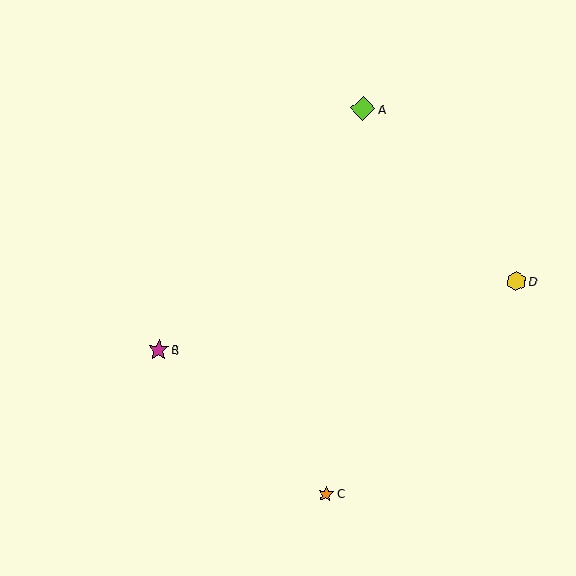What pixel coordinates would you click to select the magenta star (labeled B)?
Click at (158, 350) to select the magenta star B.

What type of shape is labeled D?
Shape D is a yellow hexagon.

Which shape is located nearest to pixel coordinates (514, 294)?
The yellow hexagon (labeled D) at (516, 281) is nearest to that location.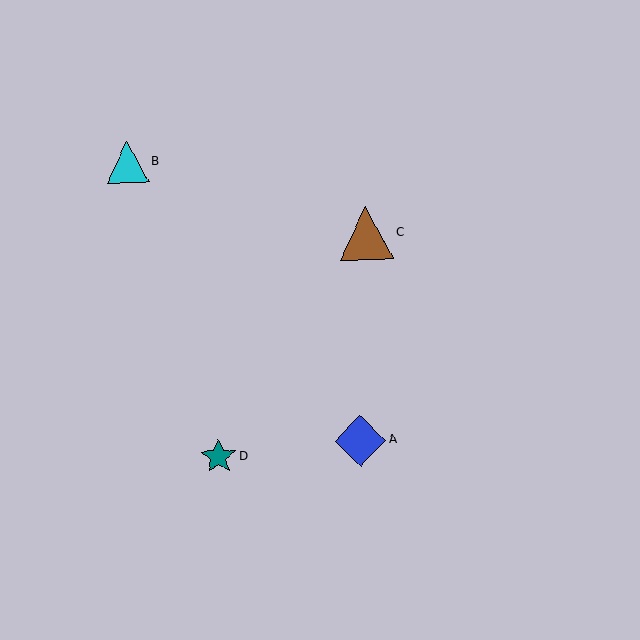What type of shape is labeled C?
Shape C is a brown triangle.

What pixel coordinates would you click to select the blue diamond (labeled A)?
Click at (360, 441) to select the blue diamond A.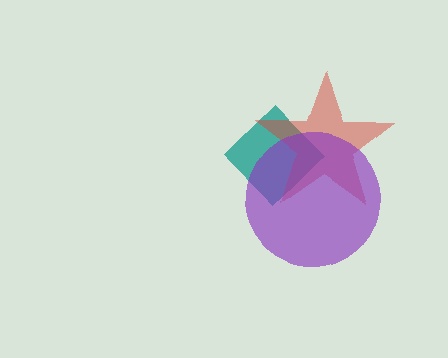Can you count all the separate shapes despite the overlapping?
Yes, there are 3 separate shapes.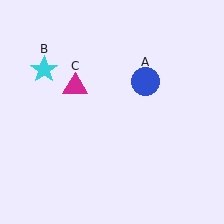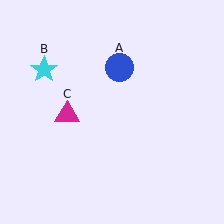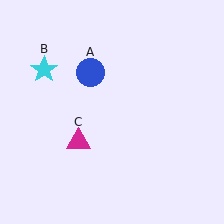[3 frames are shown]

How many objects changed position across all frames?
2 objects changed position: blue circle (object A), magenta triangle (object C).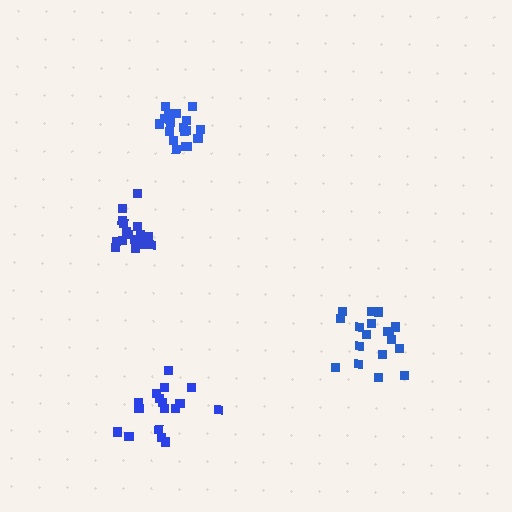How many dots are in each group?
Group 1: 18 dots, Group 2: 18 dots, Group 3: 19 dots, Group 4: 18 dots (73 total).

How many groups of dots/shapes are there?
There are 4 groups.